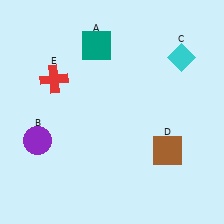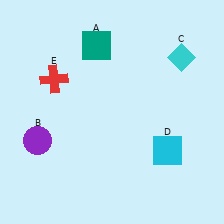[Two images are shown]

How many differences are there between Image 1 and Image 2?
There is 1 difference between the two images.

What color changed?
The square (D) changed from brown in Image 1 to cyan in Image 2.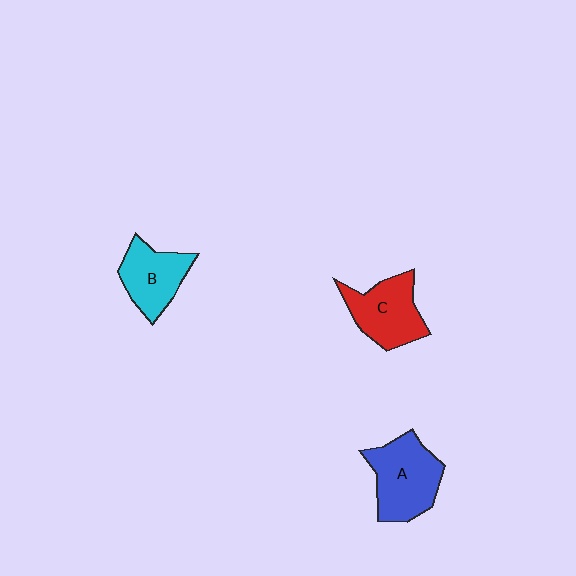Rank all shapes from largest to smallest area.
From largest to smallest: A (blue), C (red), B (cyan).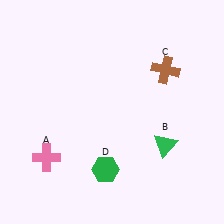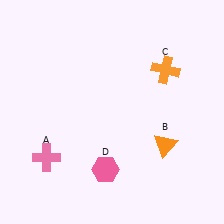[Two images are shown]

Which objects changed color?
B changed from green to orange. C changed from brown to orange. D changed from green to pink.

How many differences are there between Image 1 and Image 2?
There are 3 differences between the two images.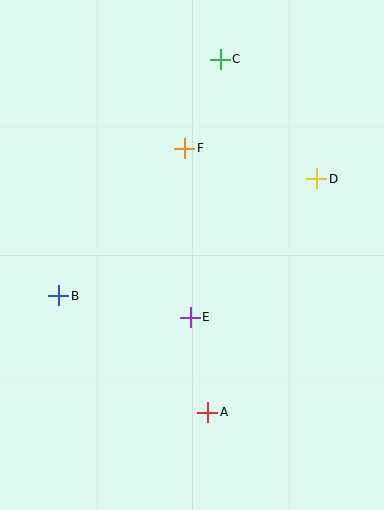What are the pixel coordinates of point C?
Point C is at (220, 59).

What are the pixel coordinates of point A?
Point A is at (208, 412).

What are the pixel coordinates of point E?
Point E is at (190, 317).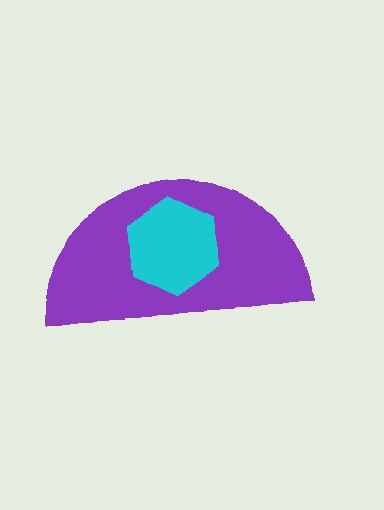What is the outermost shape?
The purple semicircle.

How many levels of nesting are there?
2.